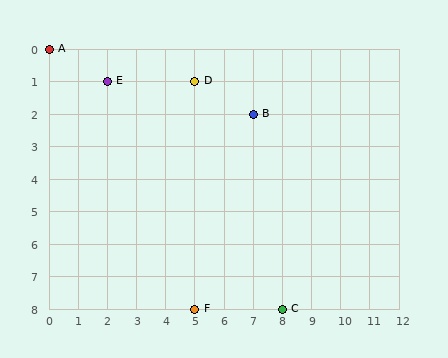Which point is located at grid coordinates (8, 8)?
Point C is at (8, 8).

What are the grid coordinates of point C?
Point C is at grid coordinates (8, 8).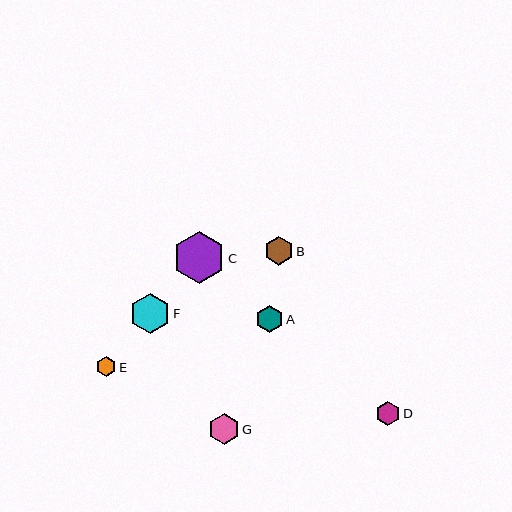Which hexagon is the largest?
Hexagon C is the largest with a size of approximately 52 pixels.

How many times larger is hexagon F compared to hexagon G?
Hexagon F is approximately 1.3 times the size of hexagon G.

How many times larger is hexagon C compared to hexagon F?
Hexagon C is approximately 1.3 times the size of hexagon F.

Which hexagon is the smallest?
Hexagon E is the smallest with a size of approximately 20 pixels.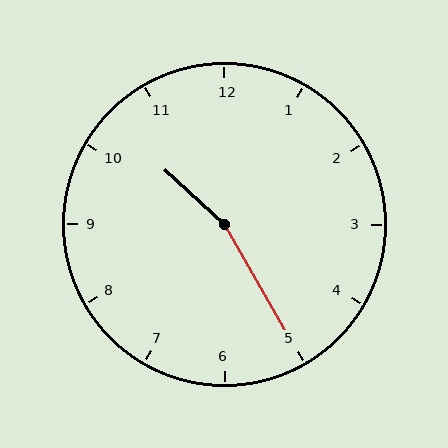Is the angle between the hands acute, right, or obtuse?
It is obtuse.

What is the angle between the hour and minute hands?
Approximately 162 degrees.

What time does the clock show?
10:25.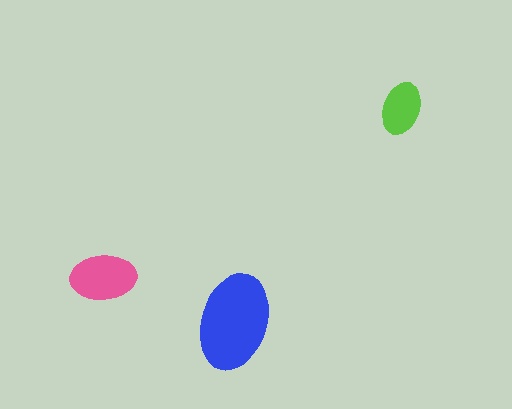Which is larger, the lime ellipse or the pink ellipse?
The pink one.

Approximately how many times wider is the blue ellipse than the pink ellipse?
About 1.5 times wider.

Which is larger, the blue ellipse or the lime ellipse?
The blue one.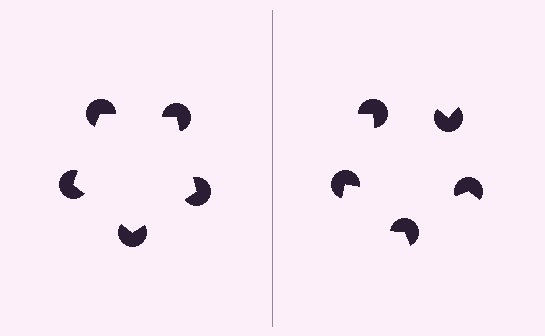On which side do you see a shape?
An illusory pentagon appears on the left side. On the right side the wedge cuts are rotated, so no coherent shape forms.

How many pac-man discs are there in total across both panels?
10 — 5 on each side.